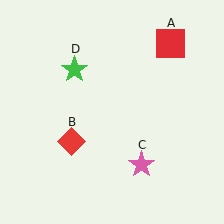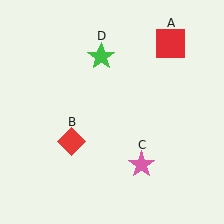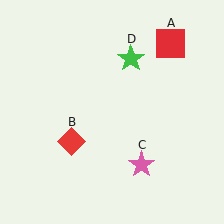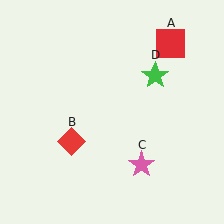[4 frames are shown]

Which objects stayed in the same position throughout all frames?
Red square (object A) and red diamond (object B) and pink star (object C) remained stationary.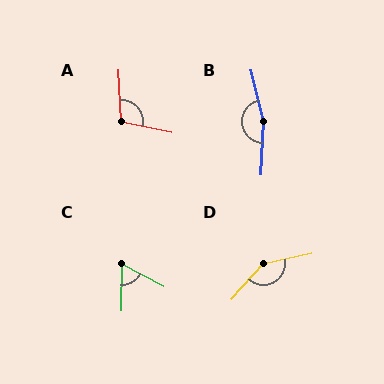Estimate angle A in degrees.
Approximately 104 degrees.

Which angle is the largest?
B, at approximately 163 degrees.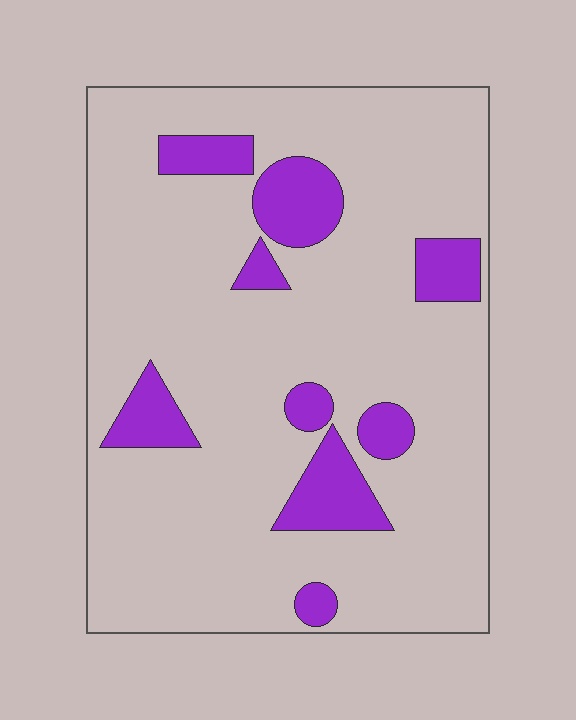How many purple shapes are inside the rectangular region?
9.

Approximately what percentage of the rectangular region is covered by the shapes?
Approximately 15%.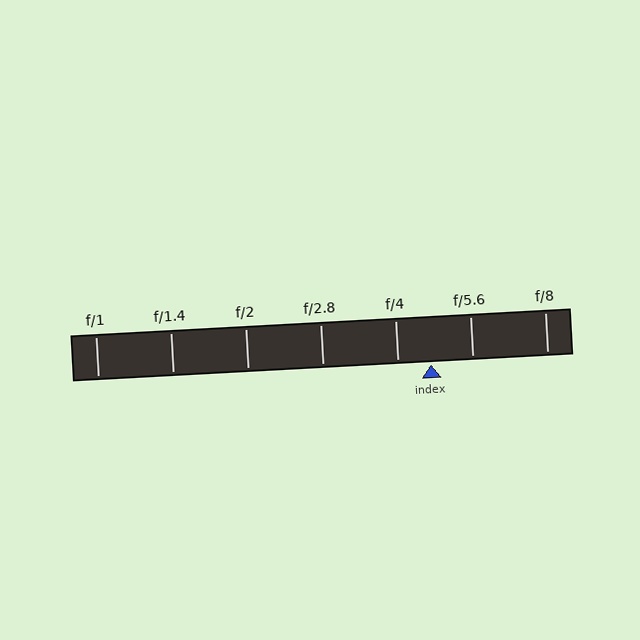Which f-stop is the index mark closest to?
The index mark is closest to f/4.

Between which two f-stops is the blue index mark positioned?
The index mark is between f/4 and f/5.6.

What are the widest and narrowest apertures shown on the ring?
The widest aperture shown is f/1 and the narrowest is f/8.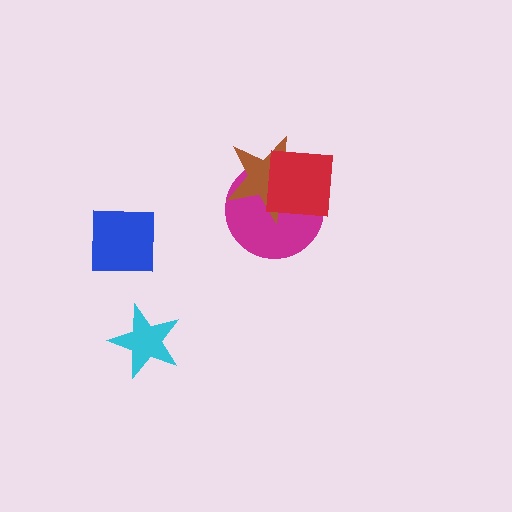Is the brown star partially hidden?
Yes, it is partially covered by another shape.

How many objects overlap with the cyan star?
0 objects overlap with the cyan star.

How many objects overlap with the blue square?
0 objects overlap with the blue square.